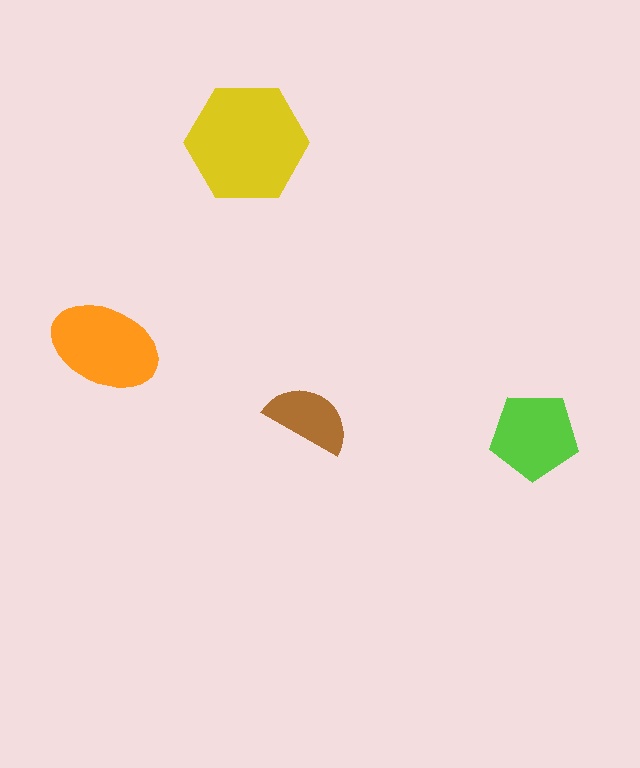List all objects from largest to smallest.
The yellow hexagon, the orange ellipse, the lime pentagon, the brown semicircle.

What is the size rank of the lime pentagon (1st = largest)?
3rd.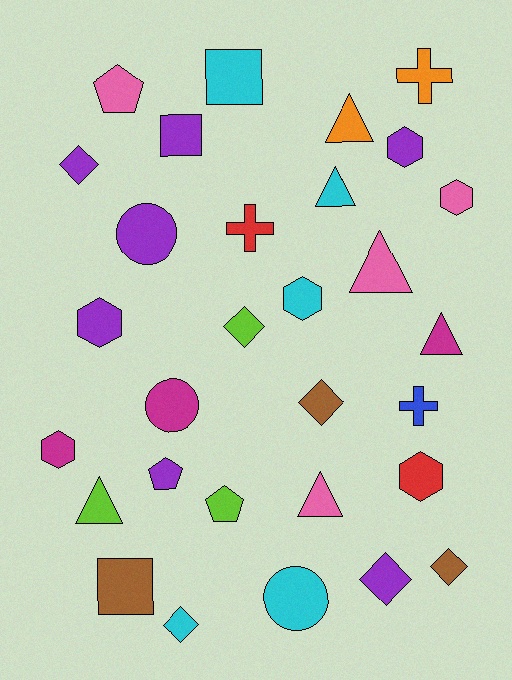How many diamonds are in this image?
There are 6 diamonds.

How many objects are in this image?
There are 30 objects.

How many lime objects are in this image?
There are 3 lime objects.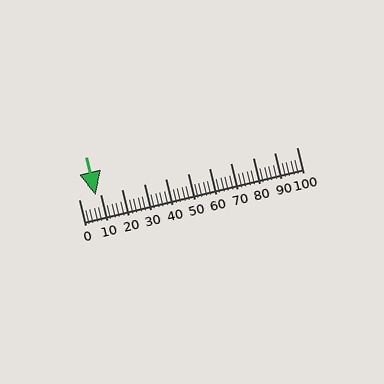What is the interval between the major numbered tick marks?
The major tick marks are spaced 10 units apart.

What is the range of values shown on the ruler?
The ruler shows values from 0 to 100.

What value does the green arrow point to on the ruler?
The green arrow points to approximately 8.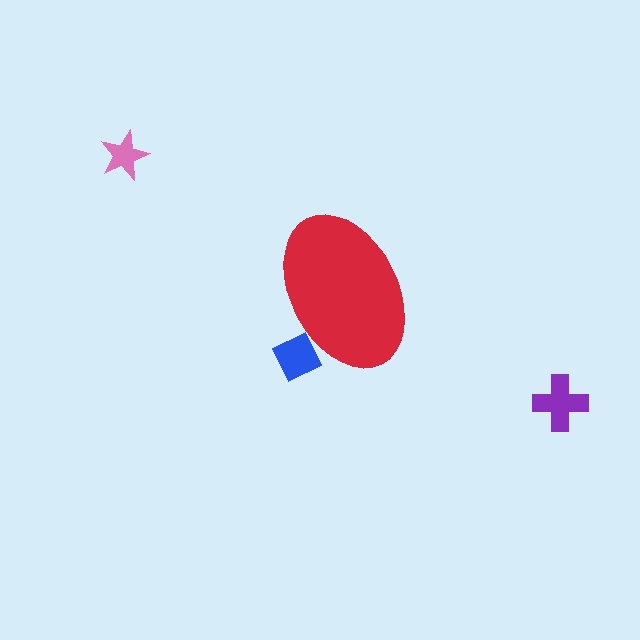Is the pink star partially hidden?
No, the pink star is fully visible.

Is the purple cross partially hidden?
No, the purple cross is fully visible.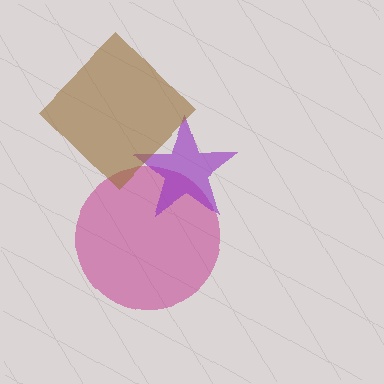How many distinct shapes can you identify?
There are 3 distinct shapes: a magenta circle, a purple star, a brown diamond.